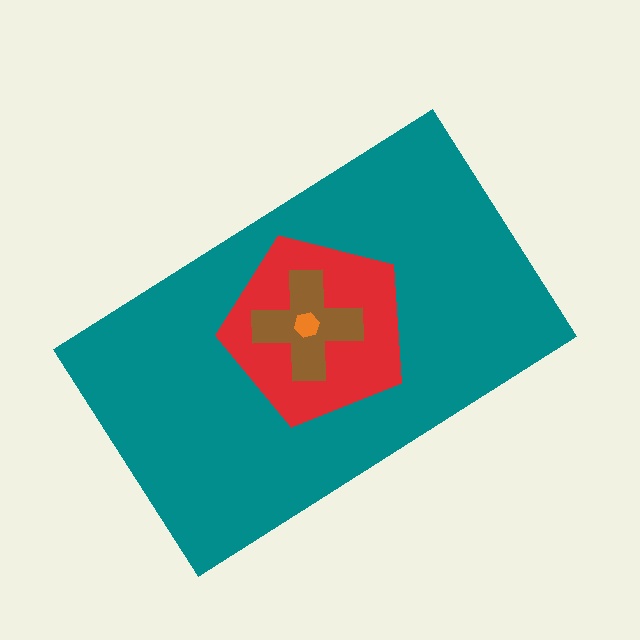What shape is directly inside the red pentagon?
The brown cross.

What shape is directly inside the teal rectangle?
The red pentagon.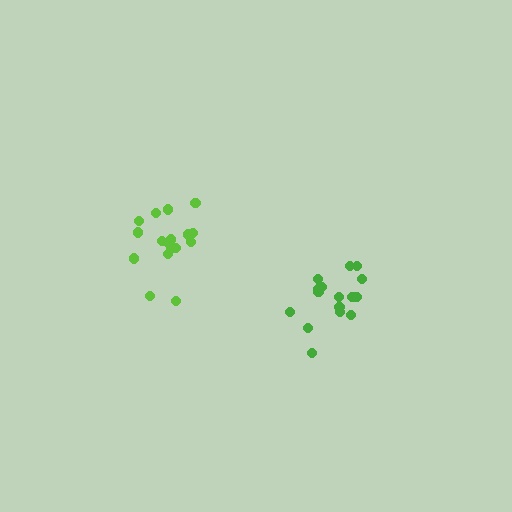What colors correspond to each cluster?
The clusters are colored: lime, green.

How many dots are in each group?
Group 1: 17 dots, Group 2: 17 dots (34 total).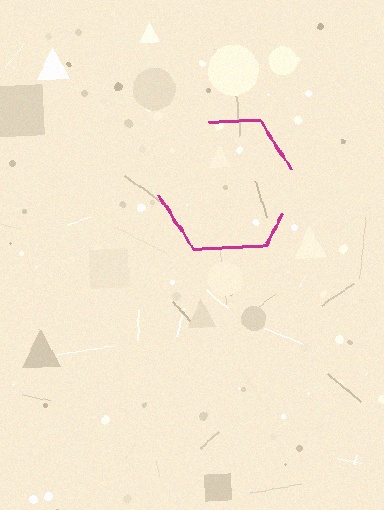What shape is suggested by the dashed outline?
The dashed outline suggests a hexagon.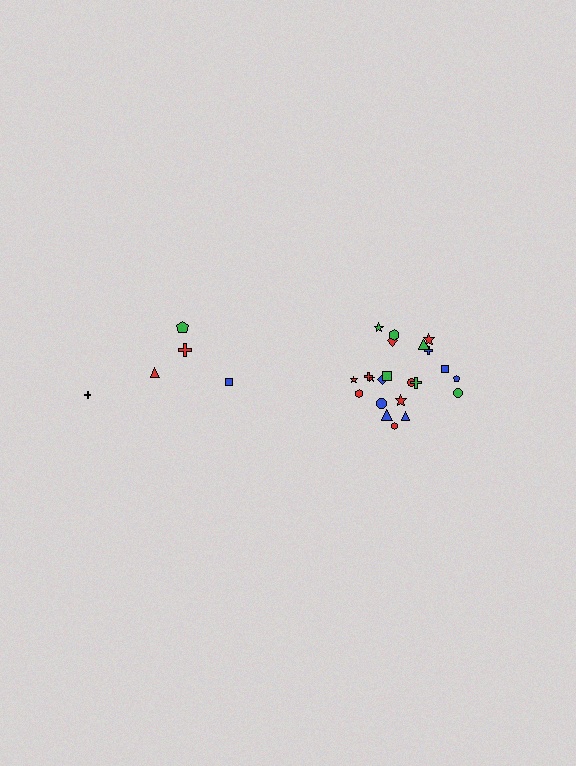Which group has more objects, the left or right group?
The right group.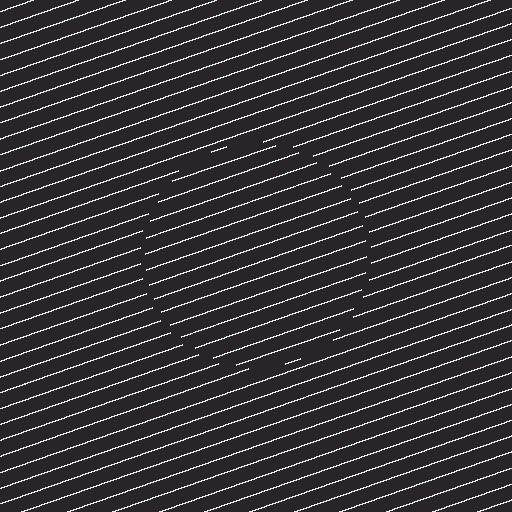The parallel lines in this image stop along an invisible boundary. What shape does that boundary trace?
An illusory circle. The interior of the shape contains the same grating, shifted by half a period — the contour is defined by the phase discontinuity where line-ends from the inner and outer gratings abut.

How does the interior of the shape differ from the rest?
The interior of the shape contains the same grating, shifted by half a period — the contour is defined by the phase discontinuity where line-ends from the inner and outer gratings abut.